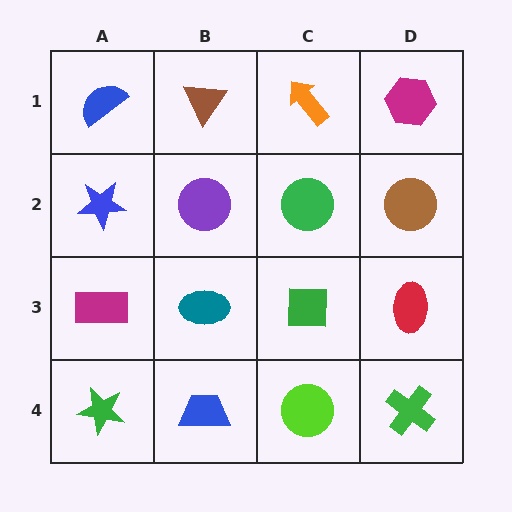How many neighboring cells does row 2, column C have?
4.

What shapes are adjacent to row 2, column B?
A brown triangle (row 1, column B), a teal ellipse (row 3, column B), a blue star (row 2, column A), a green circle (row 2, column C).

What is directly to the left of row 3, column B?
A magenta rectangle.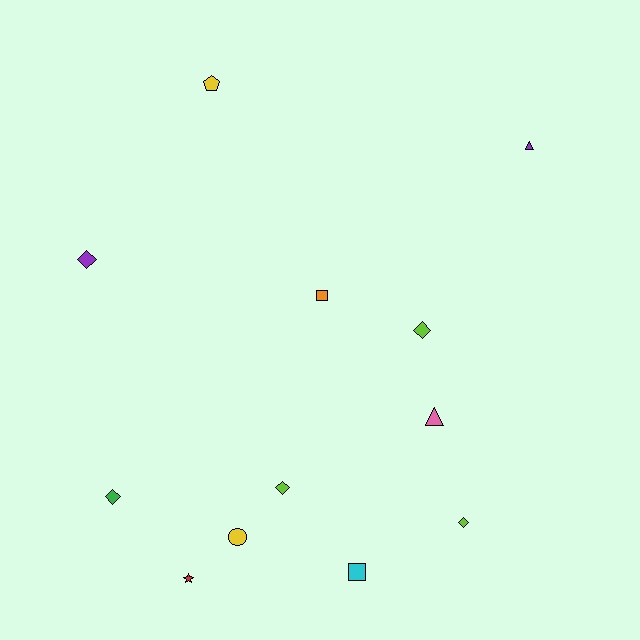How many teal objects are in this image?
There are no teal objects.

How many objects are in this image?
There are 12 objects.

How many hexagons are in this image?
There are no hexagons.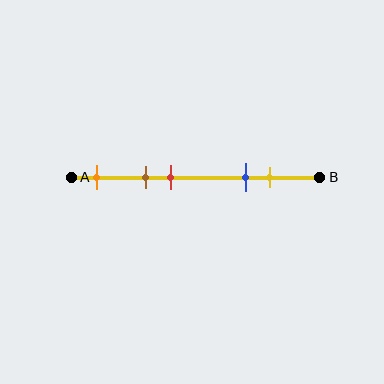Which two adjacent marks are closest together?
The brown and red marks are the closest adjacent pair.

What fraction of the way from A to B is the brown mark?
The brown mark is approximately 30% (0.3) of the way from A to B.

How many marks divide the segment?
There are 5 marks dividing the segment.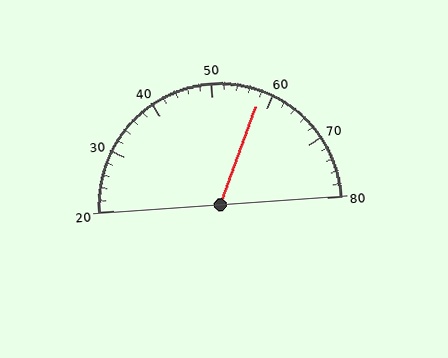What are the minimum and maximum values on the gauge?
The gauge ranges from 20 to 80.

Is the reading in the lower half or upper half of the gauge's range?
The reading is in the upper half of the range (20 to 80).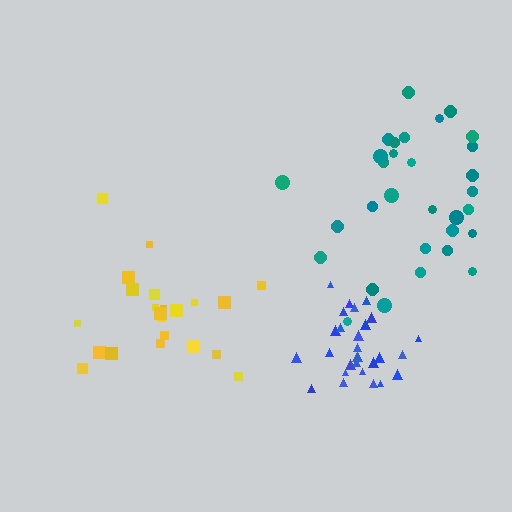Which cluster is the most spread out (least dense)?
Teal.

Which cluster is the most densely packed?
Blue.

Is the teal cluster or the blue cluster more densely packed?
Blue.